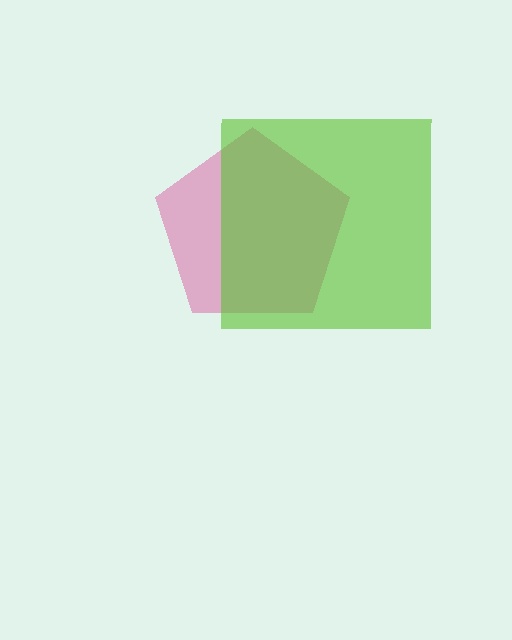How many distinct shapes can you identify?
There are 2 distinct shapes: a pink pentagon, a lime square.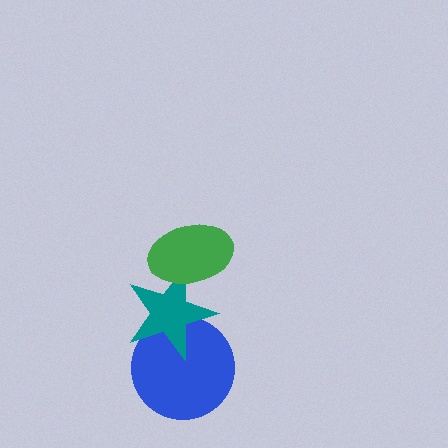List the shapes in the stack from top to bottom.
From top to bottom: the green ellipse, the teal star, the blue circle.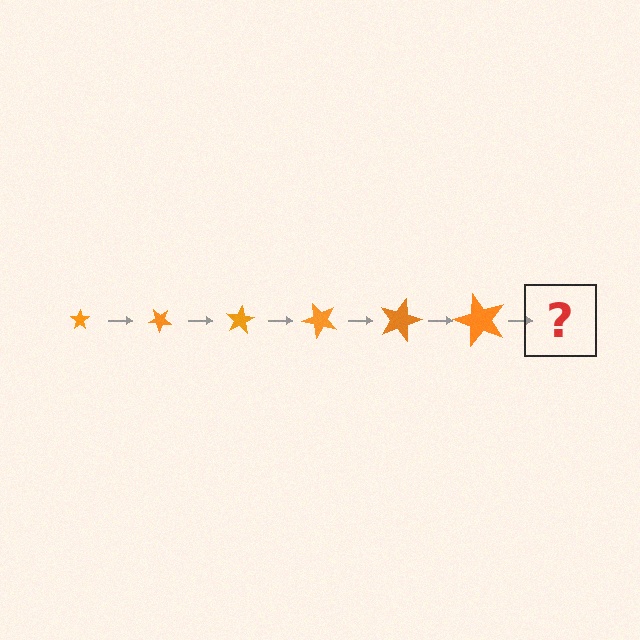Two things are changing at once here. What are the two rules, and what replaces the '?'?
The two rules are that the star grows larger each step and it rotates 40 degrees each step. The '?' should be a star, larger than the previous one and rotated 240 degrees from the start.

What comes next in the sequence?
The next element should be a star, larger than the previous one and rotated 240 degrees from the start.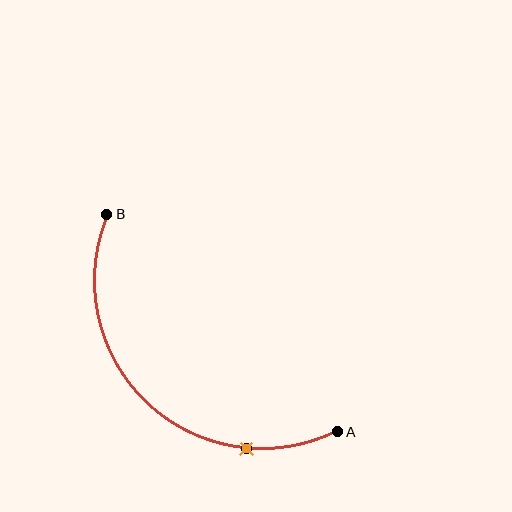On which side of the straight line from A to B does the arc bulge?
The arc bulges below and to the left of the straight line connecting A and B.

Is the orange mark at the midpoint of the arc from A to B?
No. The orange mark lies on the arc but is closer to endpoint A. The arc midpoint would be at the point on the curve equidistant along the arc from both A and B.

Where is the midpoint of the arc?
The arc midpoint is the point on the curve farthest from the straight line joining A and B. It sits below and to the left of that line.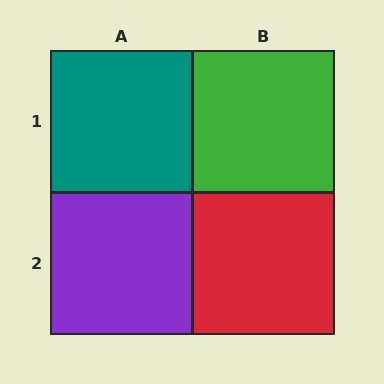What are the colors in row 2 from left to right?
Purple, red.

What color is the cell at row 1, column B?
Green.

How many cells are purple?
1 cell is purple.